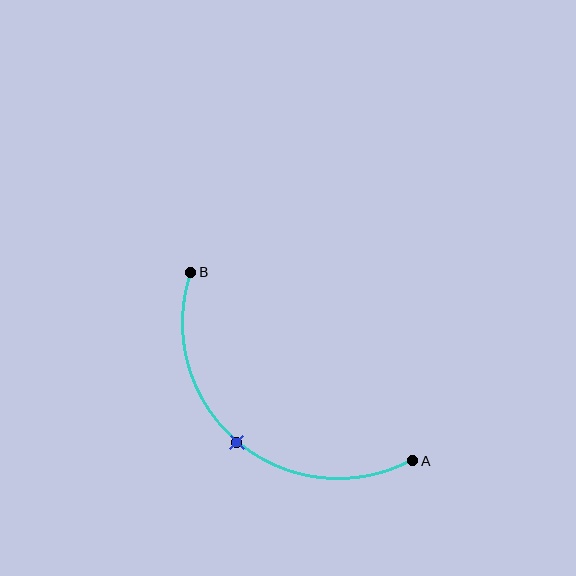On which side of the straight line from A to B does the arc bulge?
The arc bulges below and to the left of the straight line connecting A and B.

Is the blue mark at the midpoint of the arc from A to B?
Yes. The blue mark lies on the arc at equal arc-length from both A and B — it is the arc midpoint.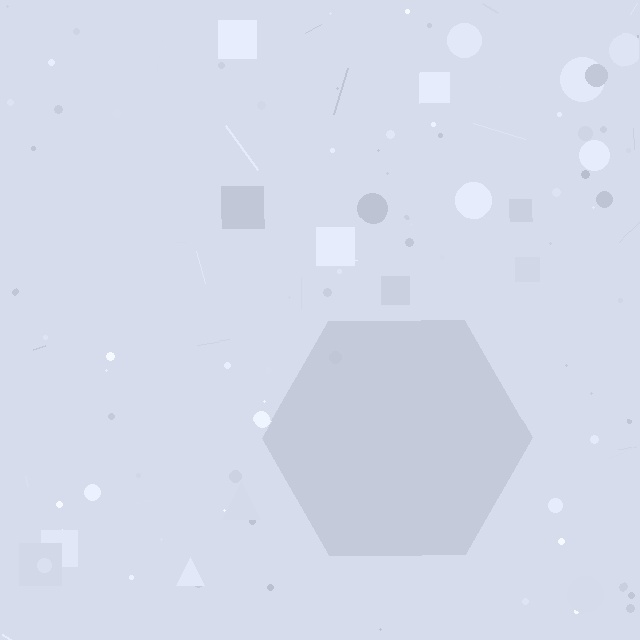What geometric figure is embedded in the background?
A hexagon is embedded in the background.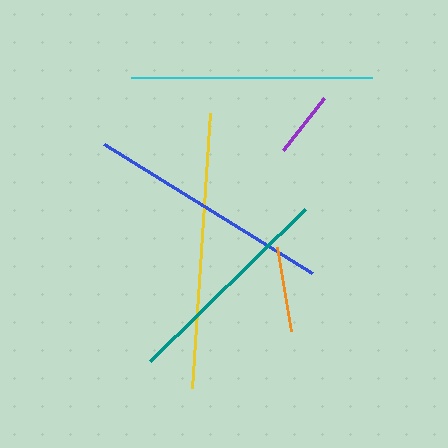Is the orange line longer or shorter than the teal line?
The teal line is longer than the orange line.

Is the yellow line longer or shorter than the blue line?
The yellow line is longer than the blue line.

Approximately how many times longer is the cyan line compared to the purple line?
The cyan line is approximately 3.7 times the length of the purple line.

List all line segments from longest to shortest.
From longest to shortest: yellow, blue, cyan, teal, orange, purple.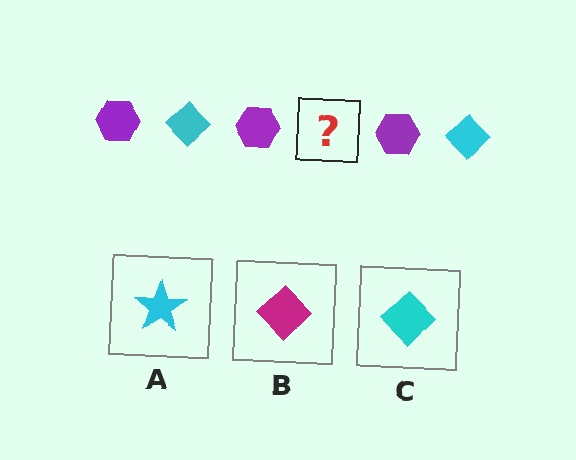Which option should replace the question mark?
Option C.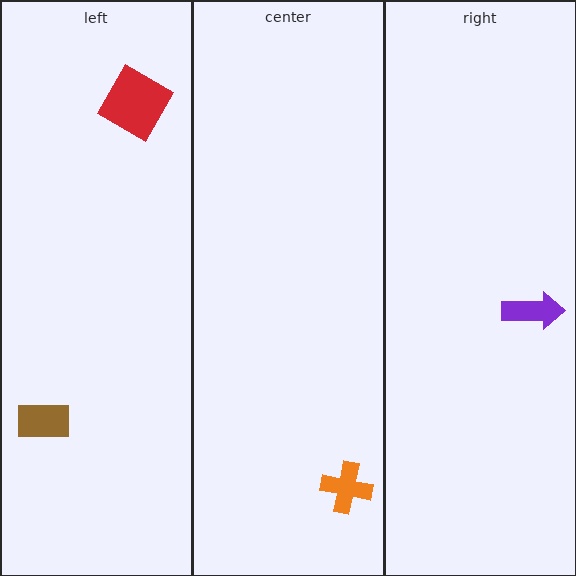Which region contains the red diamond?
The left region.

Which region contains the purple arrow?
The right region.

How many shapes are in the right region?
1.